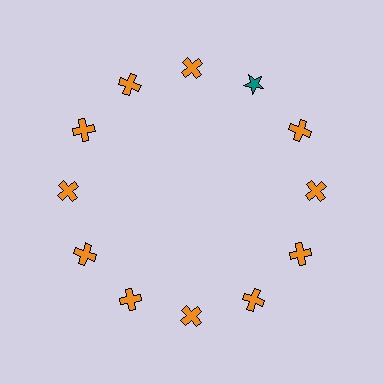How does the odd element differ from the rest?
It differs in both color (teal instead of orange) and shape (star instead of cross).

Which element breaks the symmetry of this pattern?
The teal star at roughly the 1 o'clock position breaks the symmetry. All other shapes are orange crosses.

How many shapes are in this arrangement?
There are 12 shapes arranged in a ring pattern.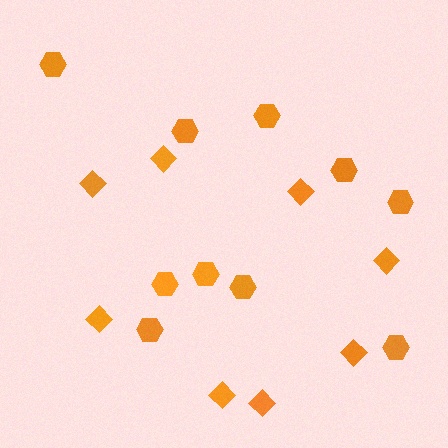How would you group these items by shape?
There are 2 groups: one group of hexagons (10) and one group of diamonds (8).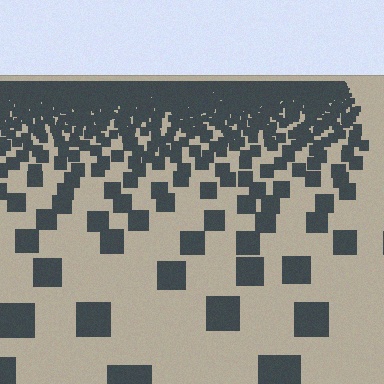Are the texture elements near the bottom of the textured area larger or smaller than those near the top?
Larger. Near the bottom, elements are closer to the viewer and appear at a bigger on-screen size.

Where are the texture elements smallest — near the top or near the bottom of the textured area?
Near the top.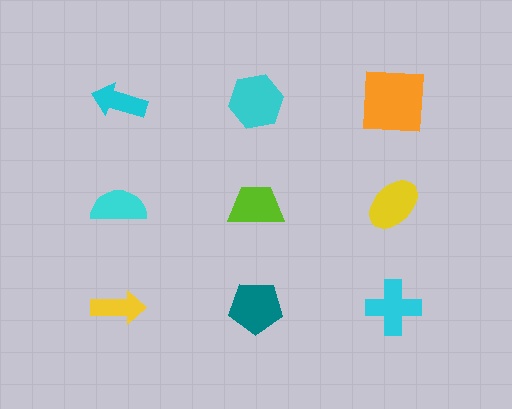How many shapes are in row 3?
3 shapes.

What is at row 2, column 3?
A yellow ellipse.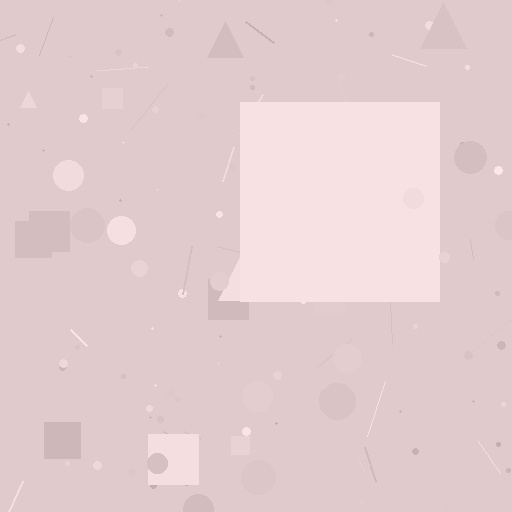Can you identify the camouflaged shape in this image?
The camouflaged shape is a square.